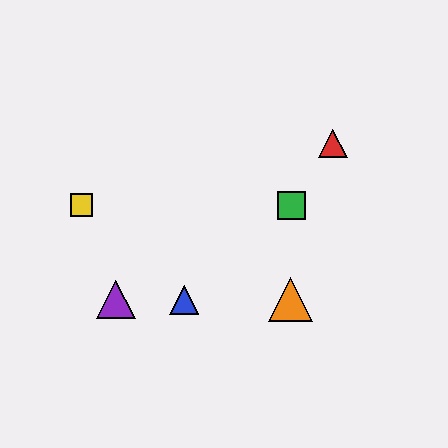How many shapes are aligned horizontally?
3 shapes (the blue triangle, the purple triangle, the orange triangle) are aligned horizontally.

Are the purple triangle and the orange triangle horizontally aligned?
Yes, both are at y≈300.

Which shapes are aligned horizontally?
The blue triangle, the purple triangle, the orange triangle are aligned horizontally.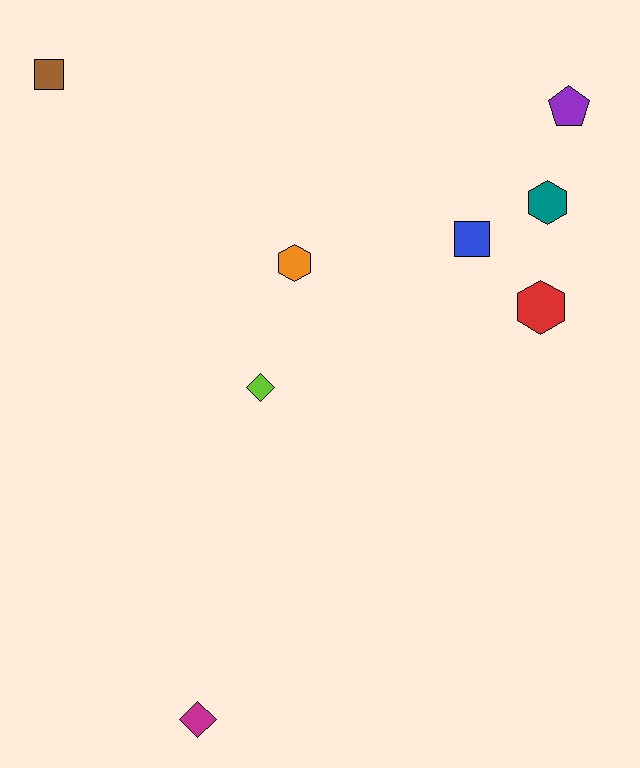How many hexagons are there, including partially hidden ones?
There are 3 hexagons.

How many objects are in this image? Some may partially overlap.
There are 8 objects.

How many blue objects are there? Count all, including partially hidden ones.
There is 1 blue object.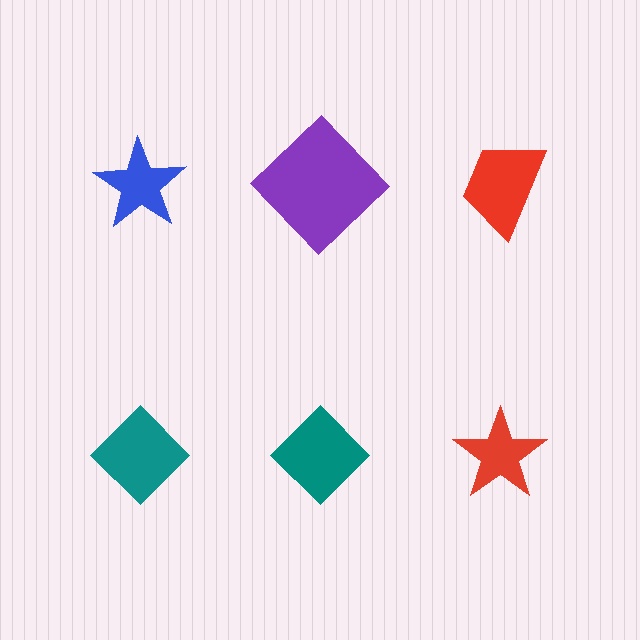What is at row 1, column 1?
A blue star.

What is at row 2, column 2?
A teal diamond.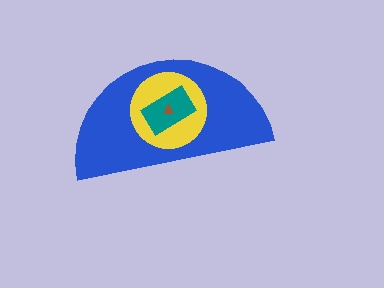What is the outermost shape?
The blue semicircle.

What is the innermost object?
The brown triangle.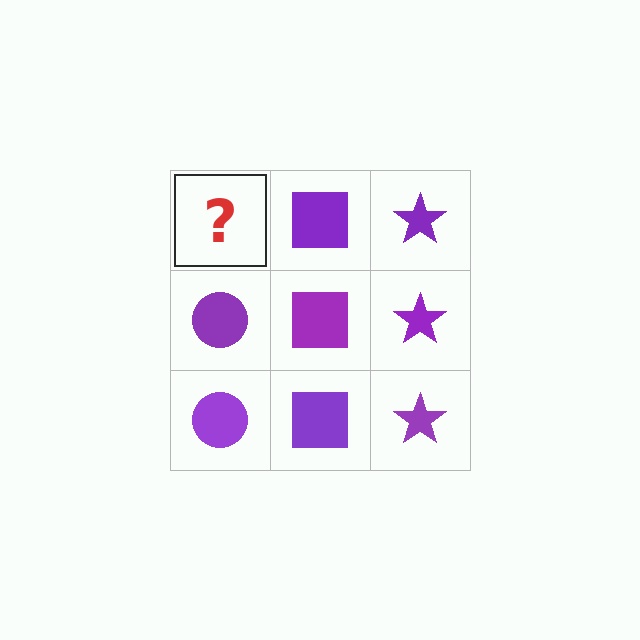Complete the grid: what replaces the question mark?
The question mark should be replaced with a purple circle.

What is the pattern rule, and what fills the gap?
The rule is that each column has a consistent shape. The gap should be filled with a purple circle.